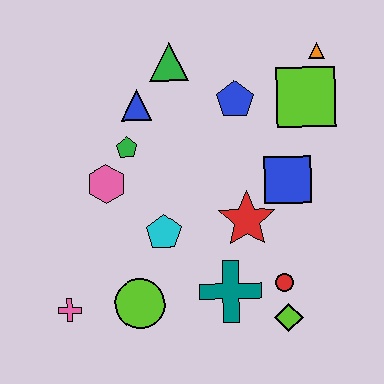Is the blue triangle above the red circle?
Yes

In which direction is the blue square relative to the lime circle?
The blue square is to the right of the lime circle.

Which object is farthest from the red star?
The pink cross is farthest from the red star.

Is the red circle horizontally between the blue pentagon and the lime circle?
No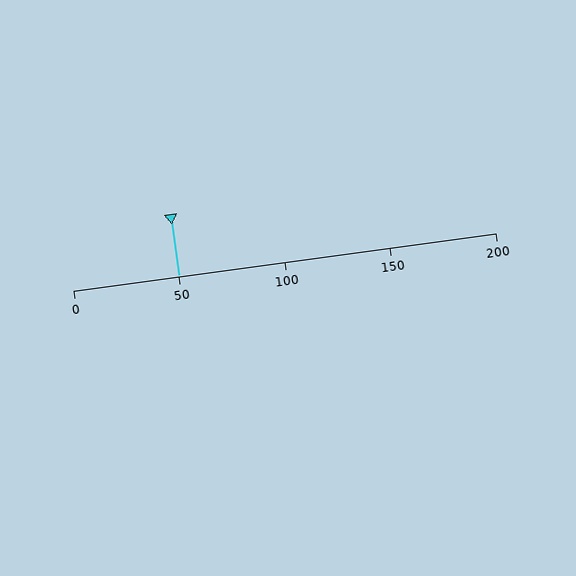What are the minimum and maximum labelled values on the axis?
The axis runs from 0 to 200.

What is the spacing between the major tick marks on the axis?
The major ticks are spaced 50 apart.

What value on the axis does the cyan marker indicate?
The marker indicates approximately 50.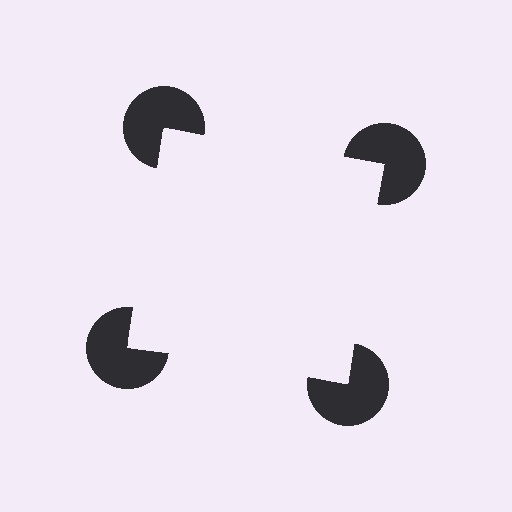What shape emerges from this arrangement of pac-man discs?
An illusory square — its edges are inferred from the aligned wedge cuts in the pac-man discs, not physically drawn.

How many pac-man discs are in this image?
There are 4 — one at each vertex of the illusory square.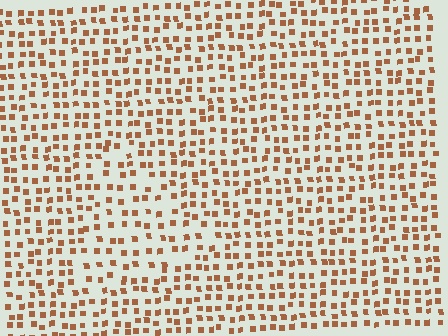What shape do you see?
I see a triangle.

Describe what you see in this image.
The image contains small brown elements arranged at two different densities. A triangle-shaped region is visible where the elements are less densely packed than the surrounding area.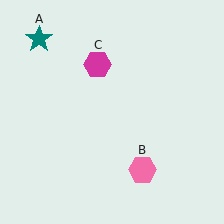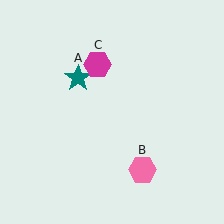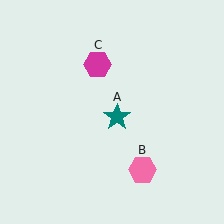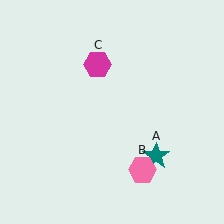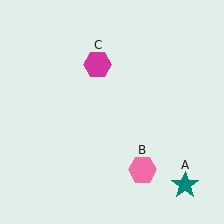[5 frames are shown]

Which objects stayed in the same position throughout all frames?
Pink hexagon (object B) and magenta hexagon (object C) remained stationary.